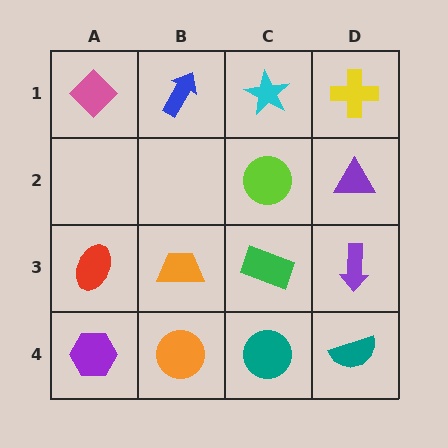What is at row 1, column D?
A yellow cross.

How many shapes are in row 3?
4 shapes.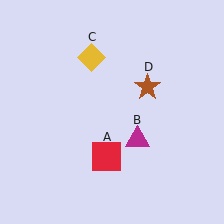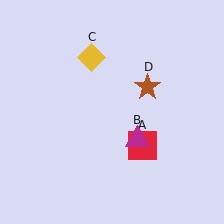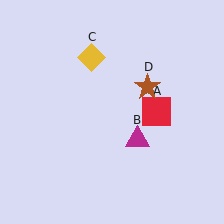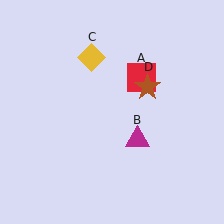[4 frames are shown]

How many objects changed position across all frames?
1 object changed position: red square (object A).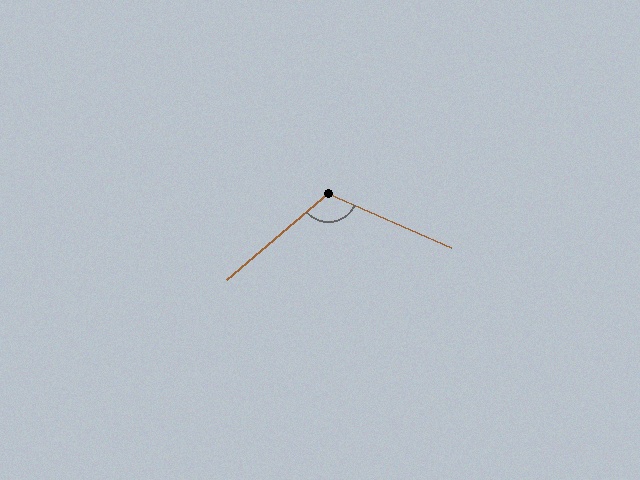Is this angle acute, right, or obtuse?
It is obtuse.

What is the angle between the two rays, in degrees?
Approximately 116 degrees.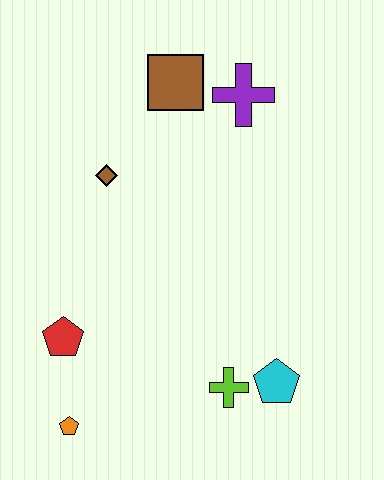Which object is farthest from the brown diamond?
The cyan pentagon is farthest from the brown diamond.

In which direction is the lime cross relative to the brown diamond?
The lime cross is below the brown diamond.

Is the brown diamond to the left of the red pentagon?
No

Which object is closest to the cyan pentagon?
The lime cross is closest to the cyan pentagon.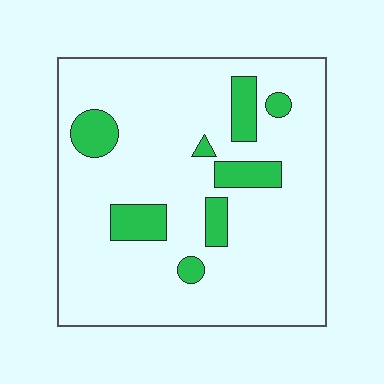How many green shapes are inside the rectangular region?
8.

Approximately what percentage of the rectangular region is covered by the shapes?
Approximately 15%.